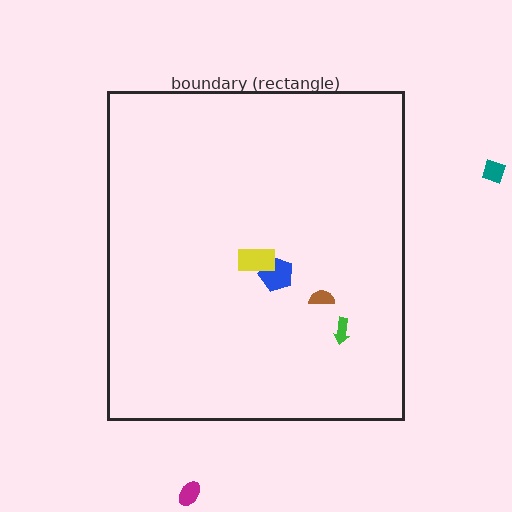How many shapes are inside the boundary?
4 inside, 2 outside.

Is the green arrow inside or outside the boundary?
Inside.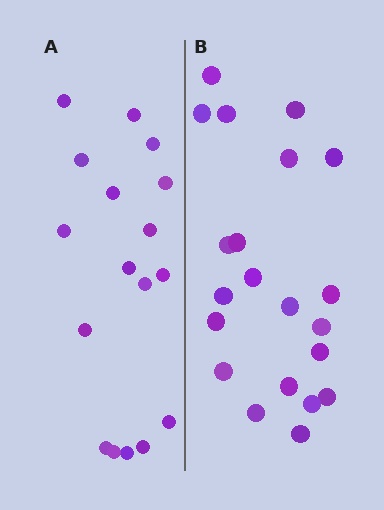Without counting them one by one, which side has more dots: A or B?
Region B (the right region) has more dots.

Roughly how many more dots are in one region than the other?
Region B has about 4 more dots than region A.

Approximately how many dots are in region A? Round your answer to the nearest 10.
About 20 dots. (The exact count is 17, which rounds to 20.)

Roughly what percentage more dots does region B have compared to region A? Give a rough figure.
About 25% more.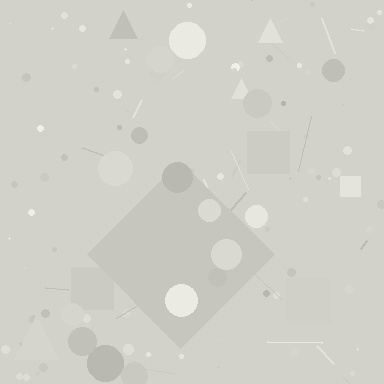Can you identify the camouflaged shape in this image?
The camouflaged shape is a diamond.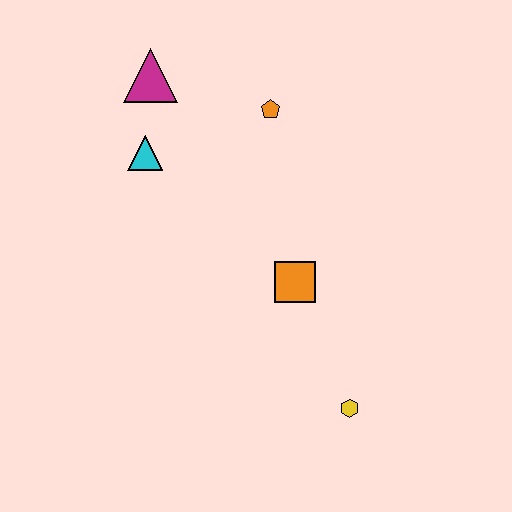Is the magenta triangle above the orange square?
Yes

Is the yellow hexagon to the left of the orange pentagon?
No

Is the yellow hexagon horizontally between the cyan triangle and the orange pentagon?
No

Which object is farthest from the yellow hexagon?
The magenta triangle is farthest from the yellow hexagon.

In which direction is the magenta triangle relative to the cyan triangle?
The magenta triangle is above the cyan triangle.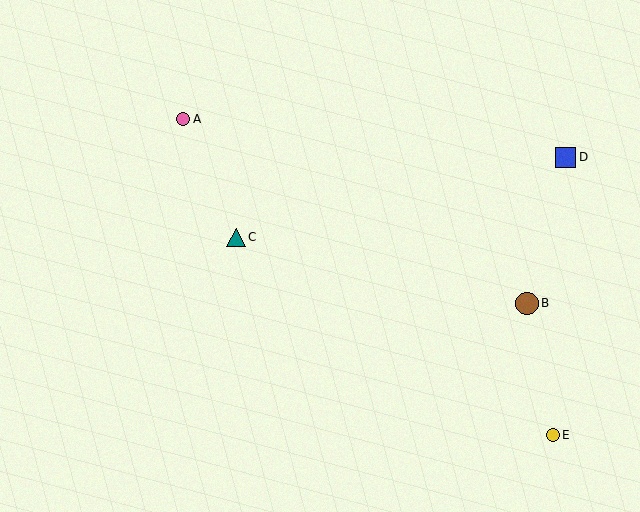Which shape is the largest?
The brown circle (labeled B) is the largest.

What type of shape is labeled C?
Shape C is a teal triangle.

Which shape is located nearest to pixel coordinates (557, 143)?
The blue square (labeled D) at (566, 157) is nearest to that location.